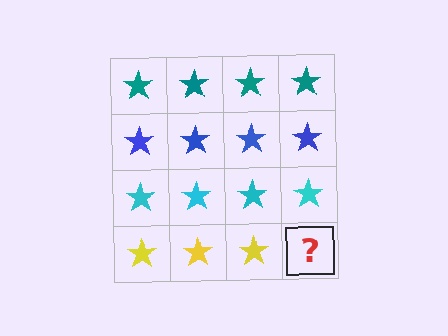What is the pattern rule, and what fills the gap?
The rule is that each row has a consistent color. The gap should be filled with a yellow star.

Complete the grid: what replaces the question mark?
The question mark should be replaced with a yellow star.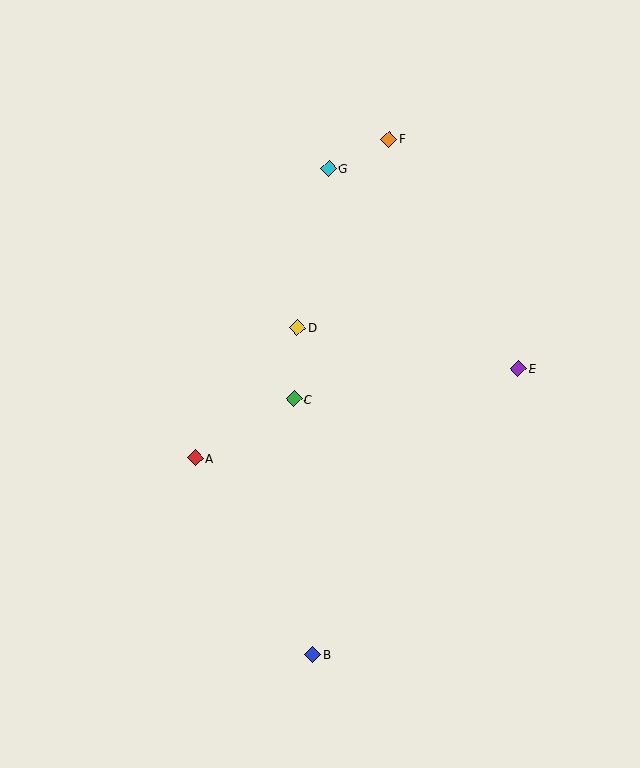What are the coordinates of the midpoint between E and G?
The midpoint between E and G is at (423, 269).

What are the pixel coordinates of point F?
Point F is at (389, 139).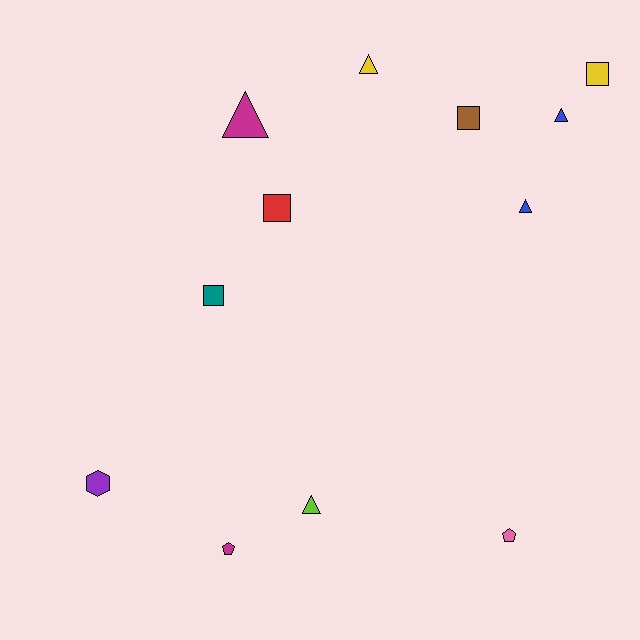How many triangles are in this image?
There are 5 triangles.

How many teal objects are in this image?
There is 1 teal object.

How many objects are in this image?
There are 12 objects.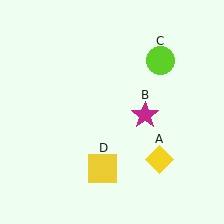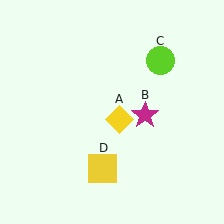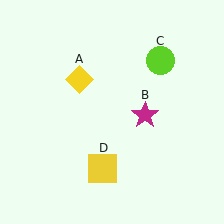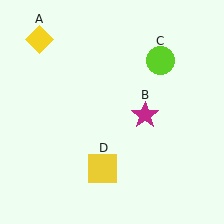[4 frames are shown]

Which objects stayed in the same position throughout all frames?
Magenta star (object B) and lime circle (object C) and yellow square (object D) remained stationary.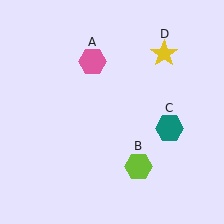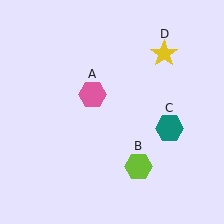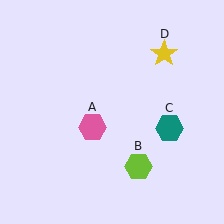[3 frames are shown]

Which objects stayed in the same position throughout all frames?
Lime hexagon (object B) and teal hexagon (object C) and yellow star (object D) remained stationary.